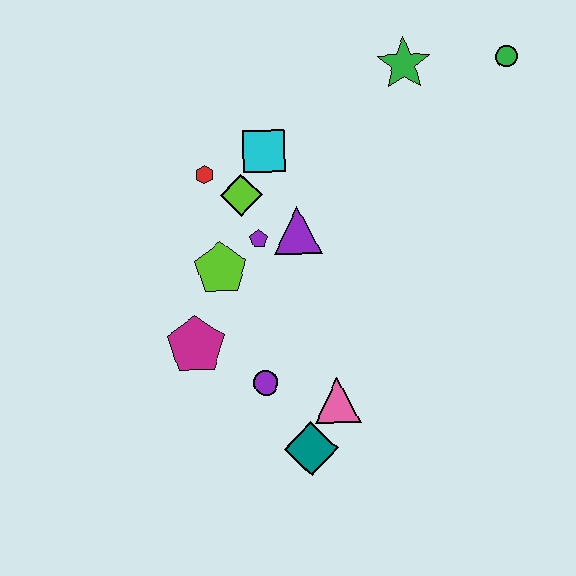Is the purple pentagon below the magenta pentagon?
No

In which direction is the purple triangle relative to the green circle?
The purple triangle is to the left of the green circle.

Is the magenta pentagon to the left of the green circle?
Yes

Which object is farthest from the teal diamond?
The green circle is farthest from the teal diamond.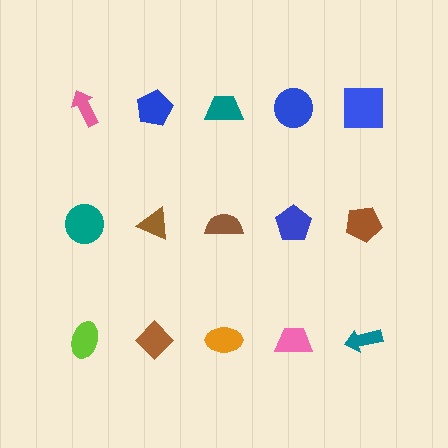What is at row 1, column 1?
A pink arrow.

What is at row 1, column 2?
A blue pentagon.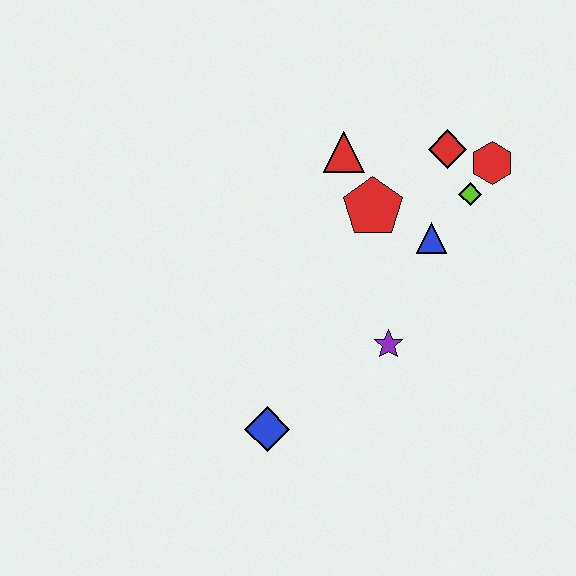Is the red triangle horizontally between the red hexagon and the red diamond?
No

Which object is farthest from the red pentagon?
The blue diamond is farthest from the red pentagon.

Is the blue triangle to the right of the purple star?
Yes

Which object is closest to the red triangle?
The red pentagon is closest to the red triangle.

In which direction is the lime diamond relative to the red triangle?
The lime diamond is to the right of the red triangle.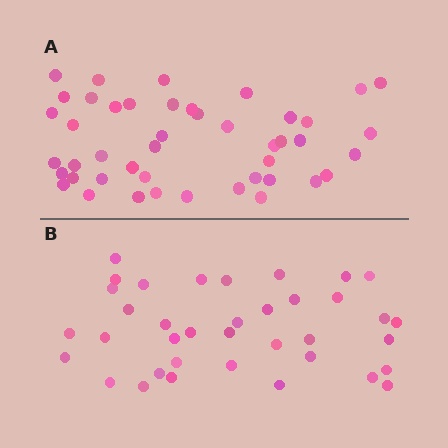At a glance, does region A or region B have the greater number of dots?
Region A (the top region) has more dots.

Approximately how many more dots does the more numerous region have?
Region A has roughly 8 or so more dots than region B.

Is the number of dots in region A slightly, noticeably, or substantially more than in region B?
Region A has only slightly more — the two regions are fairly close. The ratio is roughly 1.2 to 1.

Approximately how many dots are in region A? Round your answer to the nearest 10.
About 40 dots. (The exact count is 45, which rounds to 40.)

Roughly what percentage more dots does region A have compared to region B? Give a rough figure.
About 20% more.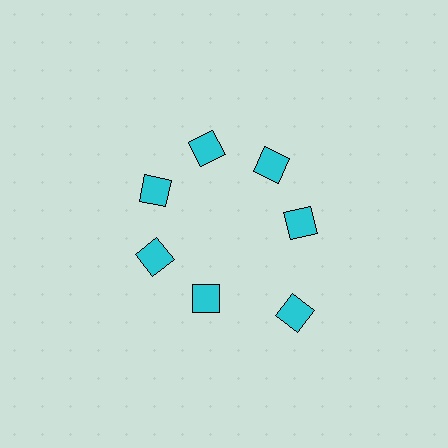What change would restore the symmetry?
The symmetry would be restored by moving it inward, back onto the ring so that all 7 diamonds sit at equal angles and equal distance from the center.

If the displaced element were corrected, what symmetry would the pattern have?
It would have 7-fold rotational symmetry — the pattern would map onto itself every 51 degrees.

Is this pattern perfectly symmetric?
No. The 7 cyan diamonds are arranged in a ring, but one element near the 5 o'clock position is pushed outward from the center, breaking the 7-fold rotational symmetry.